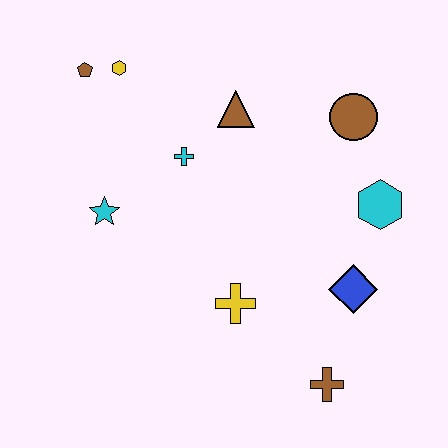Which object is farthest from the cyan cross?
The brown cross is farthest from the cyan cross.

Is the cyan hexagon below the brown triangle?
Yes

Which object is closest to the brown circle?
The cyan hexagon is closest to the brown circle.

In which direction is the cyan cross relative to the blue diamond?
The cyan cross is to the left of the blue diamond.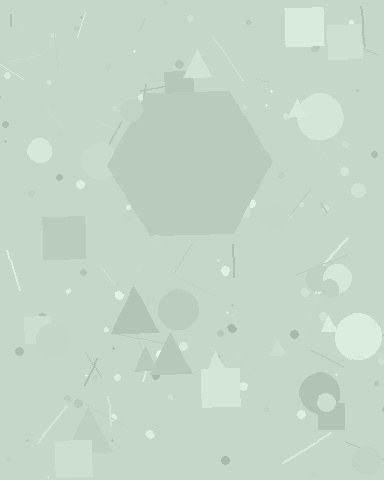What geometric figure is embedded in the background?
A hexagon is embedded in the background.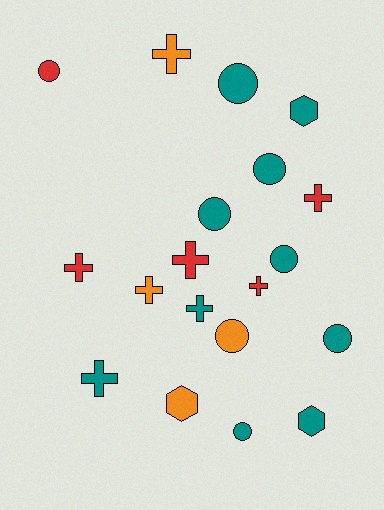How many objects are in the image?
There are 19 objects.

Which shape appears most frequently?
Circle, with 8 objects.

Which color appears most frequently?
Teal, with 10 objects.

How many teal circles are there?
There are 6 teal circles.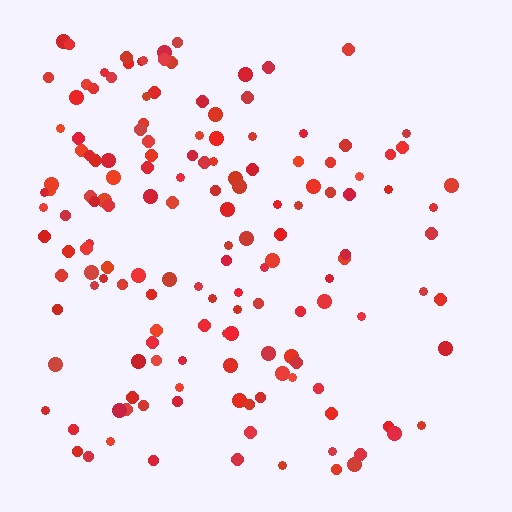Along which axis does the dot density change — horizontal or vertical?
Horizontal.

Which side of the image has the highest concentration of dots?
The left.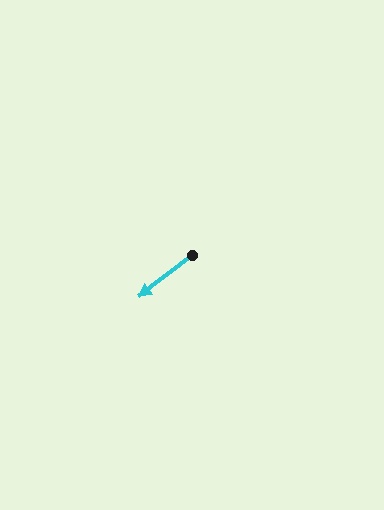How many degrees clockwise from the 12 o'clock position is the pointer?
Approximately 232 degrees.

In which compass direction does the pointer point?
Southwest.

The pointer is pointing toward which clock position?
Roughly 8 o'clock.